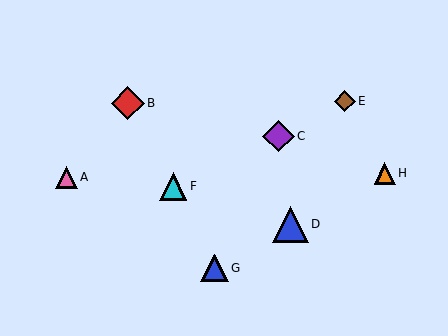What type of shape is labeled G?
Shape G is a blue triangle.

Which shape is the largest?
The blue triangle (labeled D) is the largest.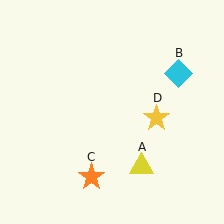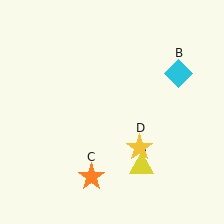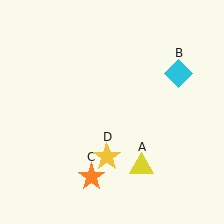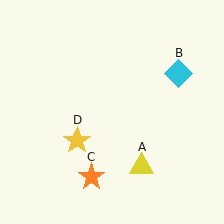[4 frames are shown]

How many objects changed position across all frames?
1 object changed position: yellow star (object D).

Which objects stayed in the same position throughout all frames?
Yellow triangle (object A) and cyan diamond (object B) and orange star (object C) remained stationary.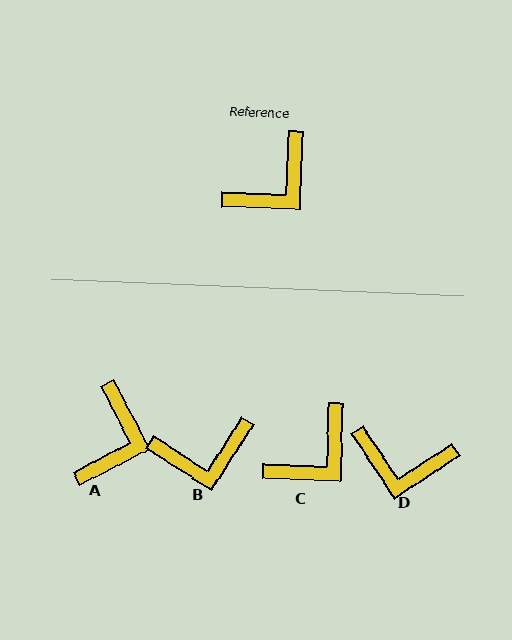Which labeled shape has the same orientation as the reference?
C.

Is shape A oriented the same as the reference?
No, it is off by about 30 degrees.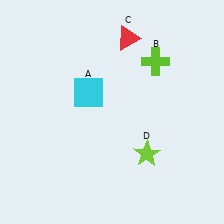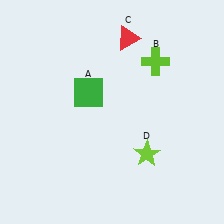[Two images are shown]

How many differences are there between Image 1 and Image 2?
There is 1 difference between the two images.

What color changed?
The square (A) changed from cyan in Image 1 to green in Image 2.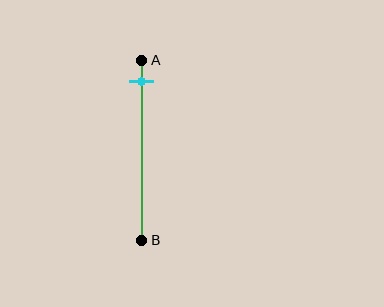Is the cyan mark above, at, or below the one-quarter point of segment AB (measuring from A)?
The cyan mark is above the one-quarter point of segment AB.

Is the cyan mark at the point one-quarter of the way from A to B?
No, the mark is at about 10% from A, not at the 25% one-quarter point.